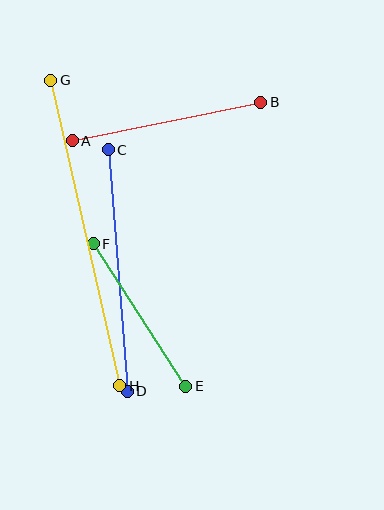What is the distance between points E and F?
The distance is approximately 170 pixels.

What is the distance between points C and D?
The distance is approximately 242 pixels.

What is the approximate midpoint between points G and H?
The midpoint is at approximately (85, 233) pixels.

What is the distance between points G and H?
The distance is approximately 313 pixels.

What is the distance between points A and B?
The distance is approximately 193 pixels.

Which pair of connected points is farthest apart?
Points G and H are farthest apart.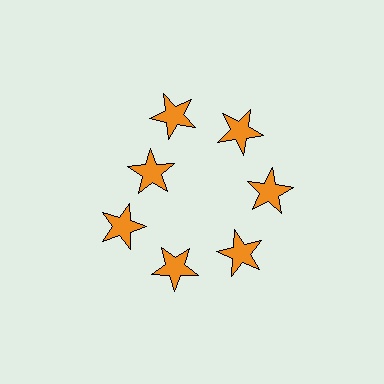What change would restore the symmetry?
The symmetry would be restored by moving it outward, back onto the ring so that all 7 stars sit at equal angles and equal distance from the center.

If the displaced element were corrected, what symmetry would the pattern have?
It would have 7-fold rotational symmetry — the pattern would map onto itself every 51 degrees.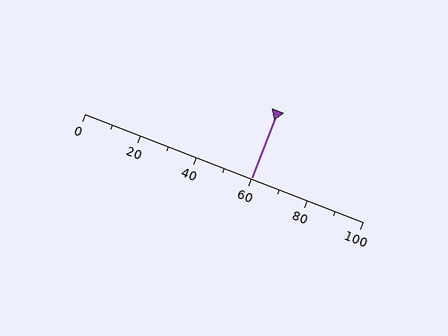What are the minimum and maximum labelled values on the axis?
The axis runs from 0 to 100.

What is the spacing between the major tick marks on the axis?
The major ticks are spaced 20 apart.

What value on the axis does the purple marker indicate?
The marker indicates approximately 60.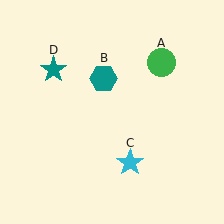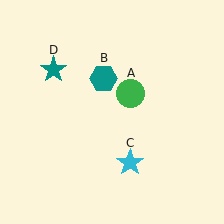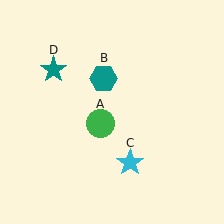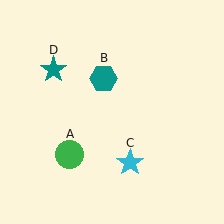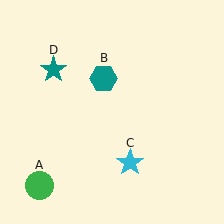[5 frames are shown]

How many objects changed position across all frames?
1 object changed position: green circle (object A).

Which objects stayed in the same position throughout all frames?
Teal hexagon (object B) and cyan star (object C) and teal star (object D) remained stationary.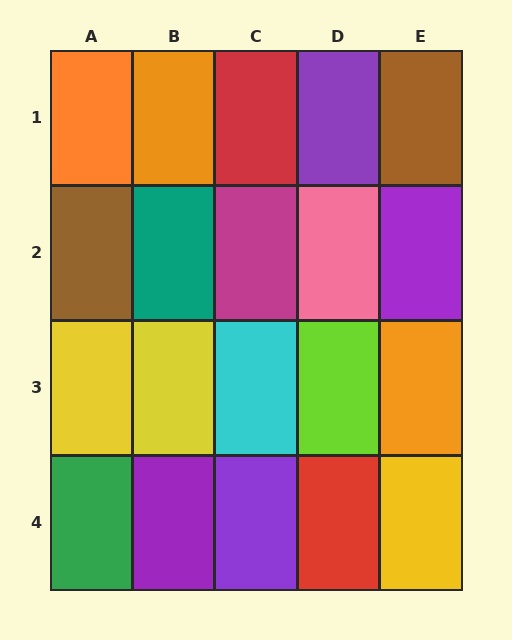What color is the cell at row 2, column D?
Pink.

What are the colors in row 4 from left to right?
Green, purple, purple, red, yellow.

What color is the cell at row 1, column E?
Brown.